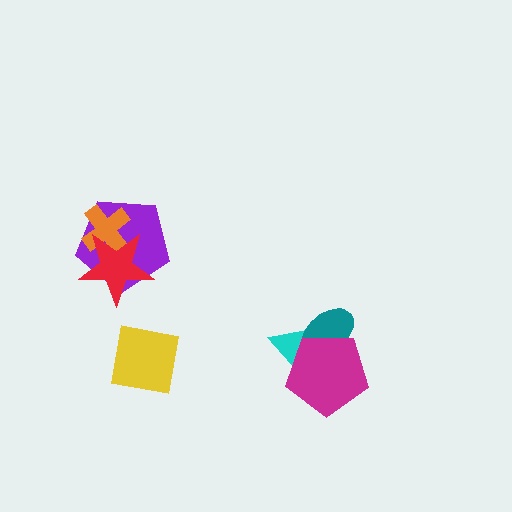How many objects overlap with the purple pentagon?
2 objects overlap with the purple pentagon.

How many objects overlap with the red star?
2 objects overlap with the red star.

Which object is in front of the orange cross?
The red star is in front of the orange cross.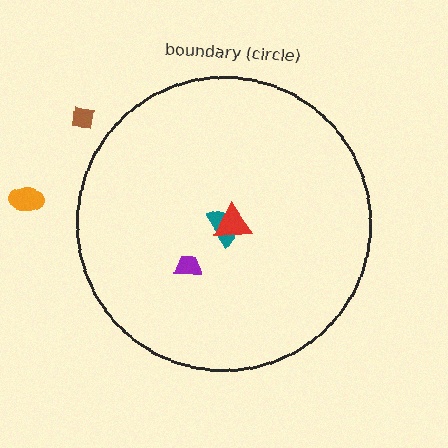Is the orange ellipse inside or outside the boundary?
Outside.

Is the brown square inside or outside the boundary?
Outside.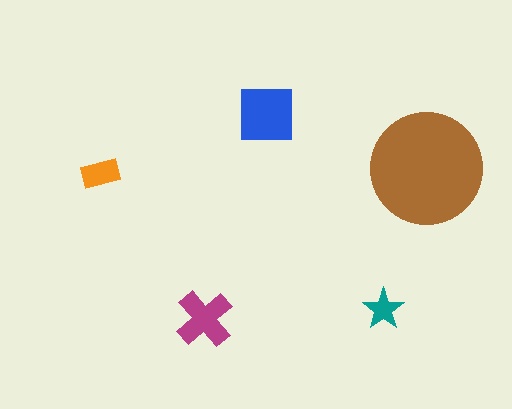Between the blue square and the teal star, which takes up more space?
The blue square.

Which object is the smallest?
The teal star.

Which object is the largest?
The brown circle.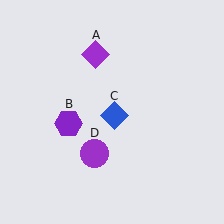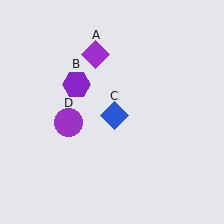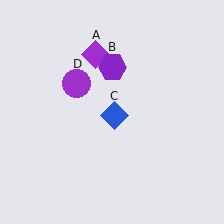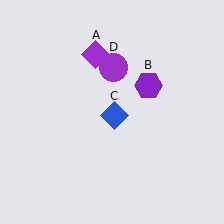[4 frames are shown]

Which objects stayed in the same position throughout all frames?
Purple diamond (object A) and blue diamond (object C) remained stationary.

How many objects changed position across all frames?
2 objects changed position: purple hexagon (object B), purple circle (object D).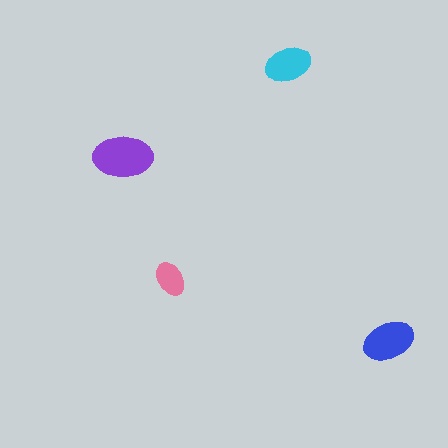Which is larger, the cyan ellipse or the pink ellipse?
The cyan one.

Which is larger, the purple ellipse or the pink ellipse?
The purple one.